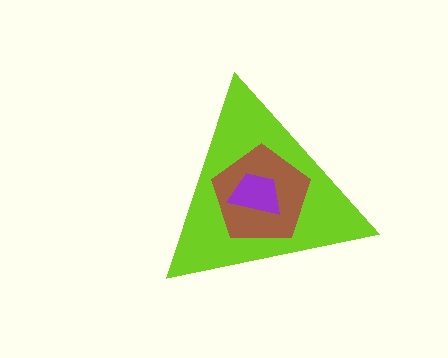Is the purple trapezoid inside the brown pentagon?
Yes.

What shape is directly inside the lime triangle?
The brown pentagon.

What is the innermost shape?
The purple trapezoid.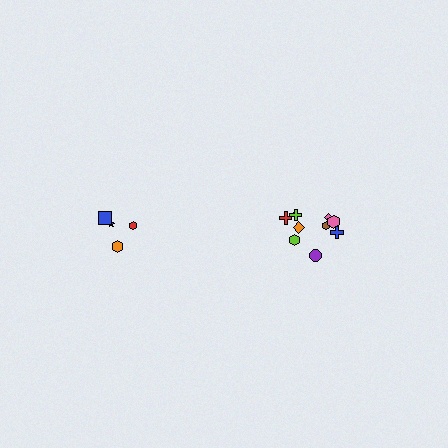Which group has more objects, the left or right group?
The right group.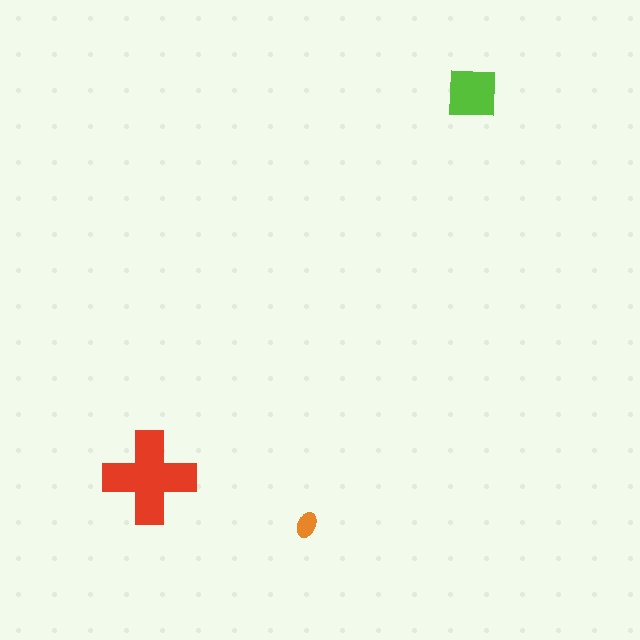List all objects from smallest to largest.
The orange ellipse, the lime square, the red cross.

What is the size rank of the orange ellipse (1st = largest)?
3rd.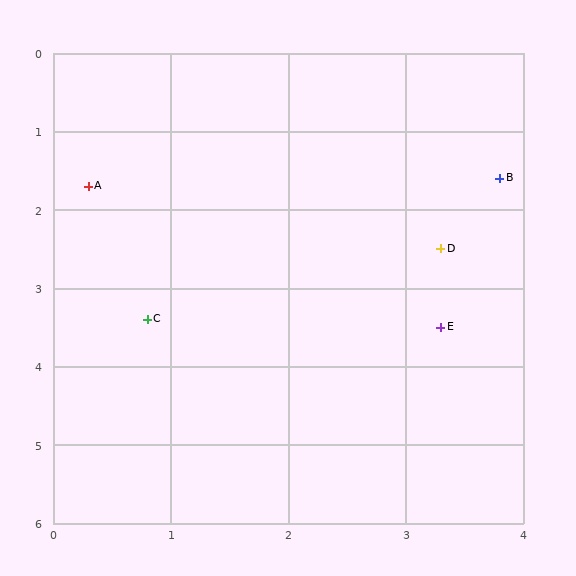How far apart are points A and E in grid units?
Points A and E are about 3.5 grid units apart.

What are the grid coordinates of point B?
Point B is at approximately (3.8, 1.6).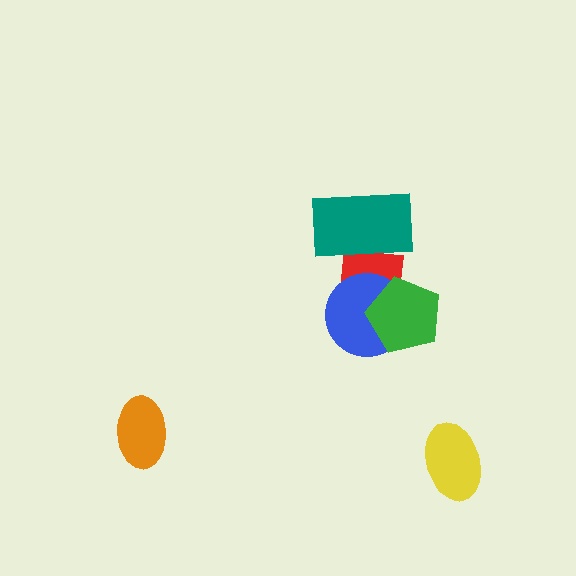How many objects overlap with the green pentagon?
2 objects overlap with the green pentagon.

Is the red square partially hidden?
Yes, it is partially covered by another shape.